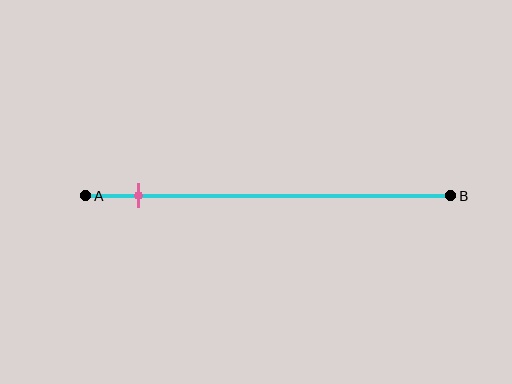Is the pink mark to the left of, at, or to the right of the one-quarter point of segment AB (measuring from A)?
The pink mark is to the left of the one-quarter point of segment AB.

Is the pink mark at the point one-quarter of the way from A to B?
No, the mark is at about 15% from A, not at the 25% one-quarter point.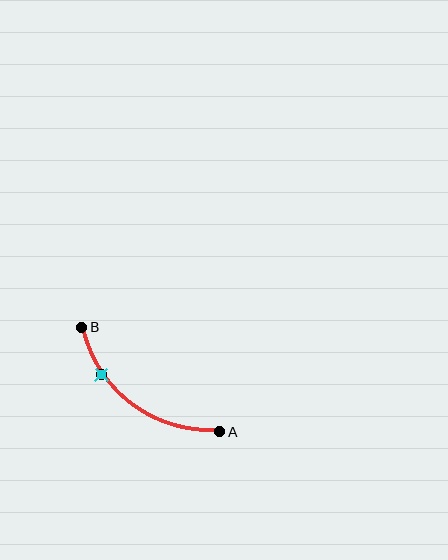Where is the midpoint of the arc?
The arc midpoint is the point on the curve farthest from the straight line joining A and B. It sits below and to the left of that line.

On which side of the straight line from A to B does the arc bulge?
The arc bulges below and to the left of the straight line connecting A and B.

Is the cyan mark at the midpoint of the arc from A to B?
No. The cyan mark lies on the arc but is closer to endpoint B. The arc midpoint would be at the point on the curve equidistant along the arc from both A and B.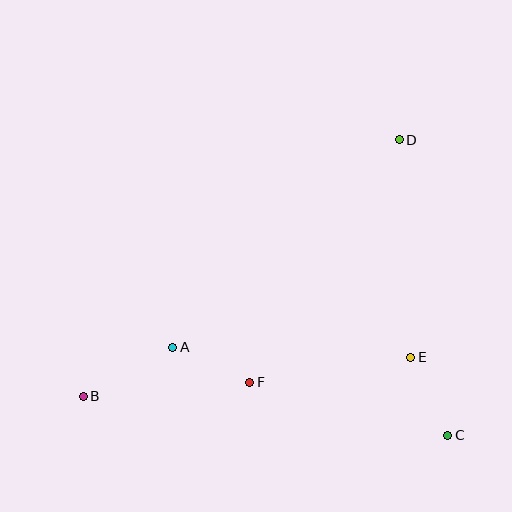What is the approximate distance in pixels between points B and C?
The distance between B and C is approximately 367 pixels.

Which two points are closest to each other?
Points A and F are closest to each other.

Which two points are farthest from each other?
Points B and D are farthest from each other.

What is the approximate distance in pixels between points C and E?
The distance between C and E is approximately 86 pixels.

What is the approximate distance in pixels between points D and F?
The distance between D and F is approximately 284 pixels.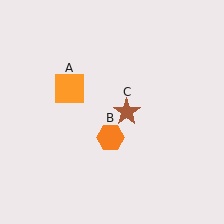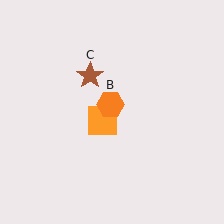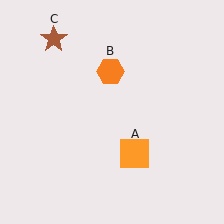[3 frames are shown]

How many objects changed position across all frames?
3 objects changed position: orange square (object A), orange hexagon (object B), brown star (object C).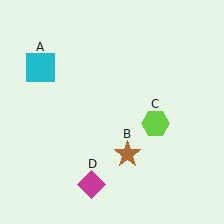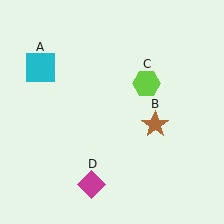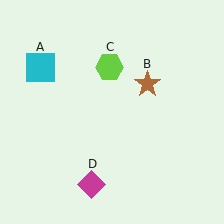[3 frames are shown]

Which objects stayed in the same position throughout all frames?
Cyan square (object A) and magenta diamond (object D) remained stationary.